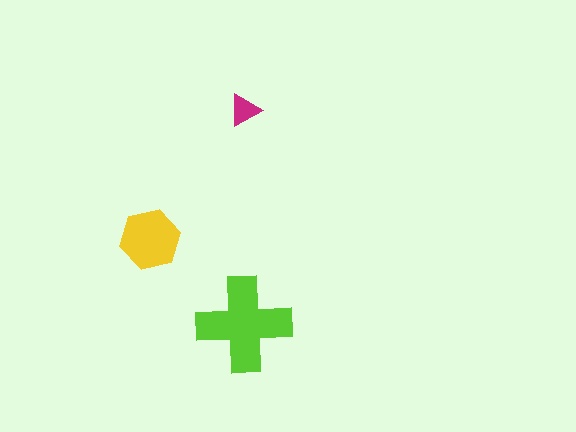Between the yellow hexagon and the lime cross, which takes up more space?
The lime cross.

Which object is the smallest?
The magenta triangle.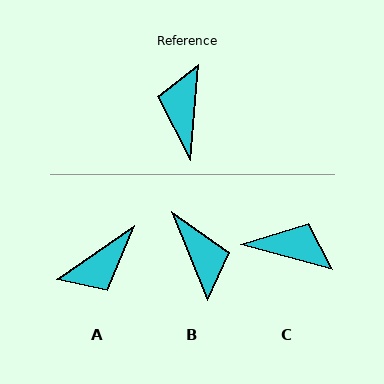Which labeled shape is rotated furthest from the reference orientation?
B, about 153 degrees away.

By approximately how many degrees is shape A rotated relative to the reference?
Approximately 130 degrees counter-clockwise.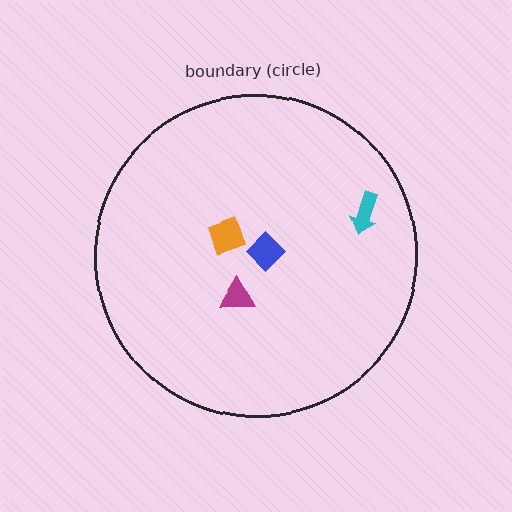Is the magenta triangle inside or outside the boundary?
Inside.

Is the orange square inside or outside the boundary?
Inside.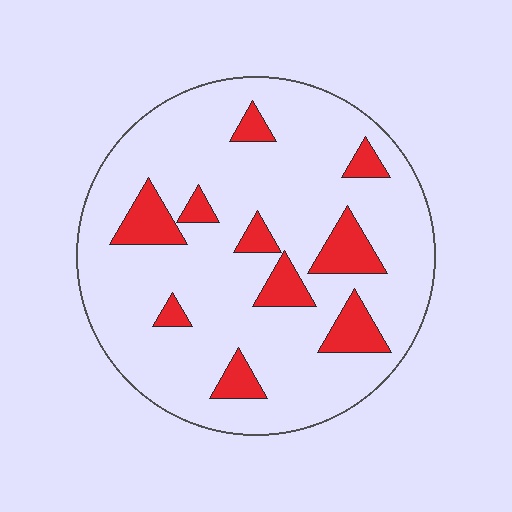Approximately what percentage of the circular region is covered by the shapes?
Approximately 15%.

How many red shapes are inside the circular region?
10.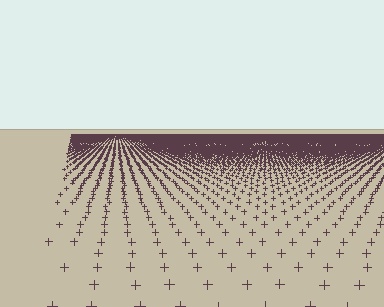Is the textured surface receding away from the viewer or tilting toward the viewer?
The surface is receding away from the viewer. Texture elements get smaller and denser toward the top.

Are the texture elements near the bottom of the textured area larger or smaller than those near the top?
Larger. Near the bottom, elements are closer to the viewer and appear at a bigger on-screen size.